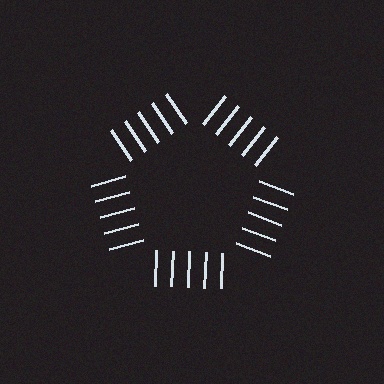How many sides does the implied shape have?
5 sides — the line-ends trace a pentagon.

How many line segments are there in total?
25 — 5 along each of the 5 edges.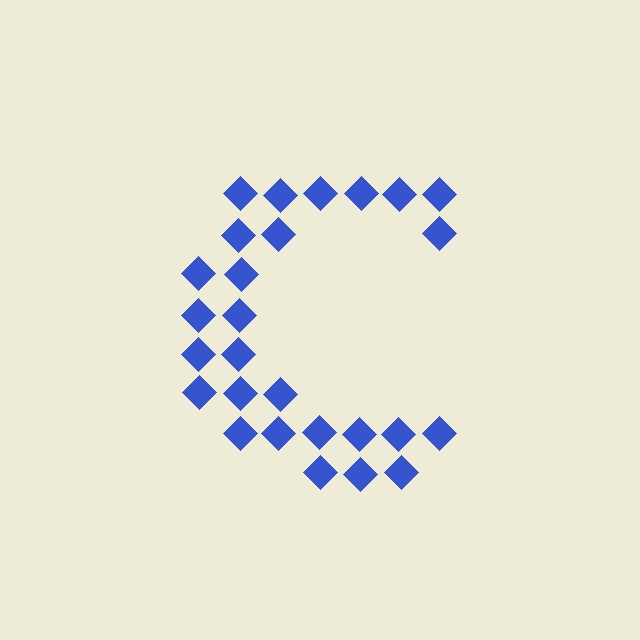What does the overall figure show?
The overall figure shows the letter C.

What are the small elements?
The small elements are diamonds.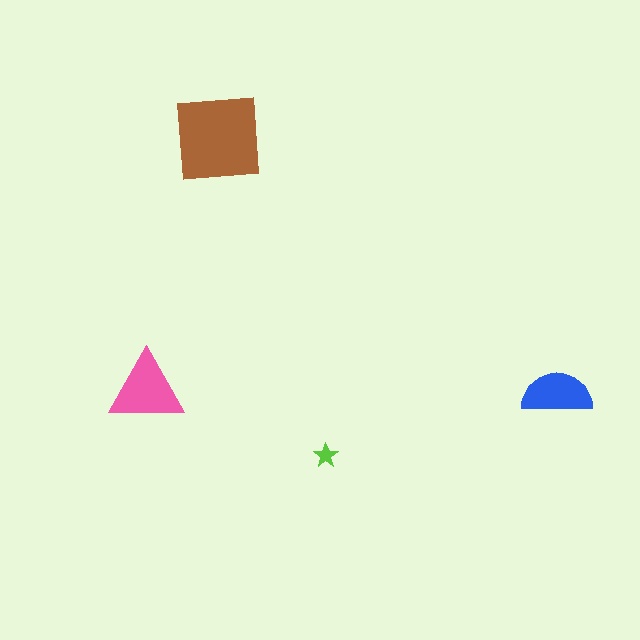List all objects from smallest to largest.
The lime star, the blue semicircle, the pink triangle, the brown square.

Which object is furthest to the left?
The pink triangle is leftmost.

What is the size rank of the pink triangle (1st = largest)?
2nd.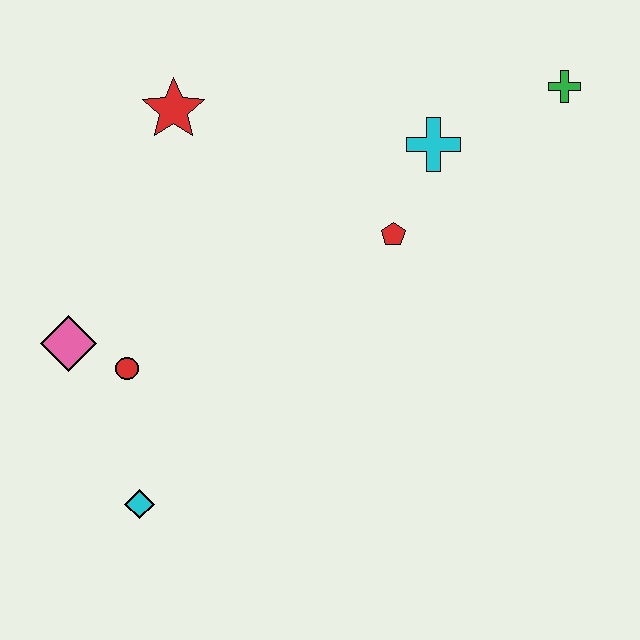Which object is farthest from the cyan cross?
The cyan diamond is farthest from the cyan cross.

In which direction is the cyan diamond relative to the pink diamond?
The cyan diamond is below the pink diamond.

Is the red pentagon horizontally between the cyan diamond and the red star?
No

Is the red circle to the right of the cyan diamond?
No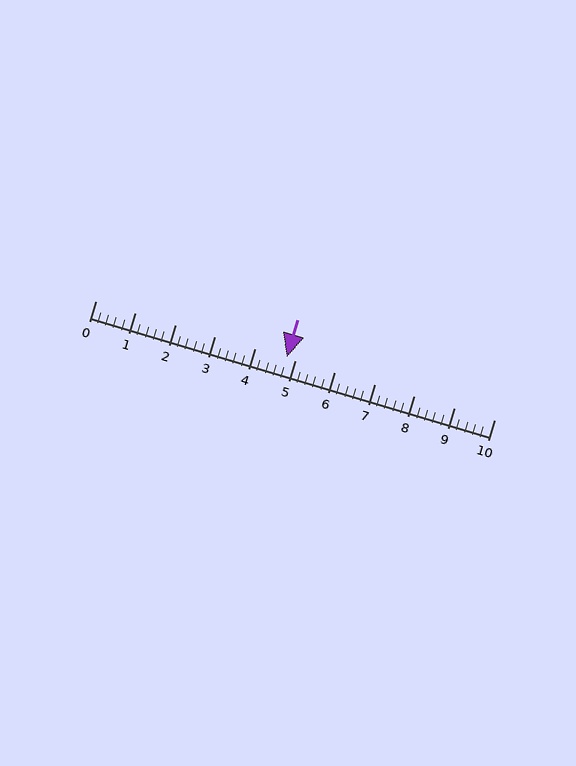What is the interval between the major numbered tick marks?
The major tick marks are spaced 1 units apart.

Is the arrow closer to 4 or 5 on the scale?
The arrow is closer to 5.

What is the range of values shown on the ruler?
The ruler shows values from 0 to 10.